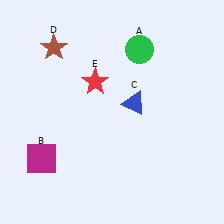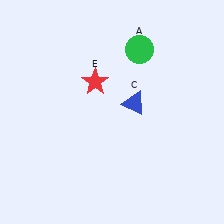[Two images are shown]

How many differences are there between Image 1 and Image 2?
There are 2 differences between the two images.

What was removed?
The brown star (D), the magenta square (B) were removed in Image 2.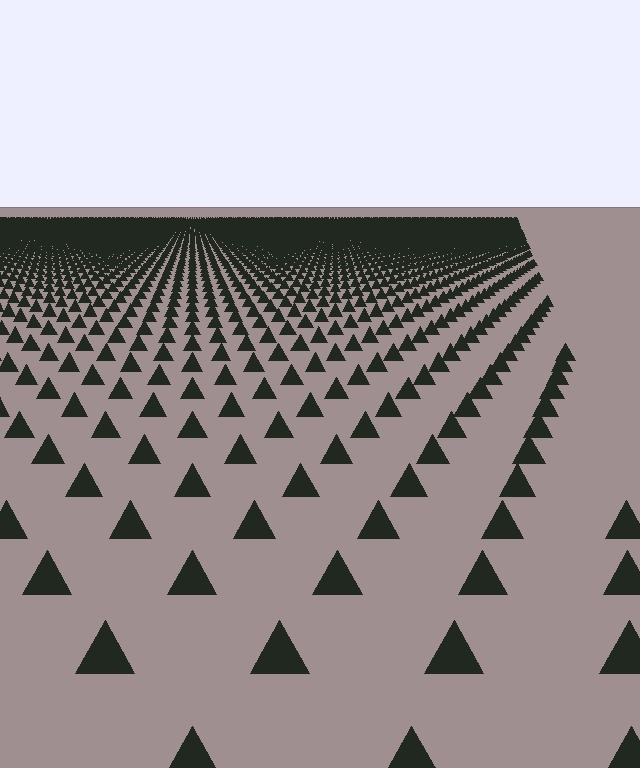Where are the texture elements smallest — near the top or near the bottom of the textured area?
Near the top.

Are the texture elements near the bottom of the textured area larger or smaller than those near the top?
Larger. Near the bottom, elements are closer to the viewer and appear at a bigger on-screen size.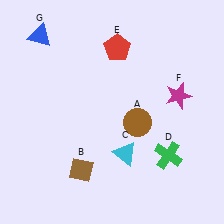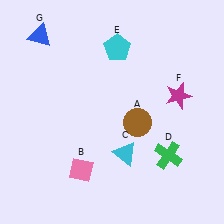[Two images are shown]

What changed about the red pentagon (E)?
In Image 1, E is red. In Image 2, it changed to cyan.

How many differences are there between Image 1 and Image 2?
There are 2 differences between the two images.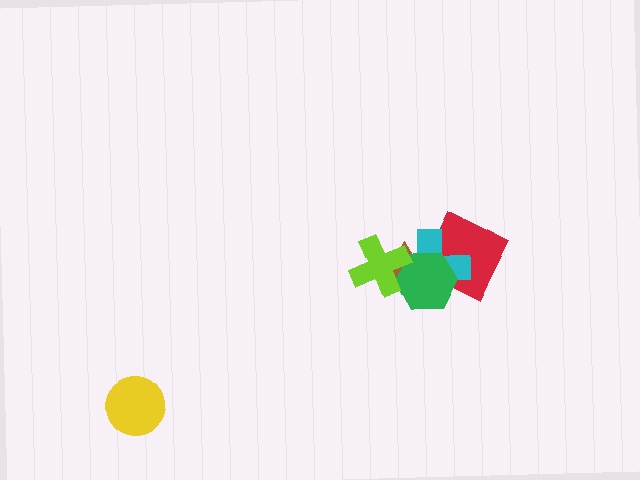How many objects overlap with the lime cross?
3 objects overlap with the lime cross.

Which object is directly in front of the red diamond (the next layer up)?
The cyan cross is directly in front of the red diamond.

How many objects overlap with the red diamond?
3 objects overlap with the red diamond.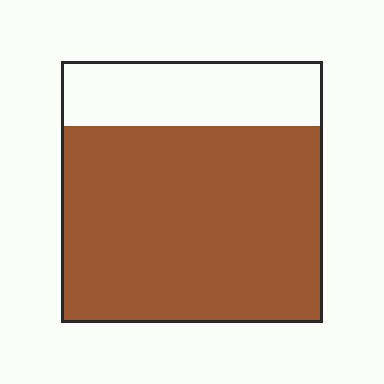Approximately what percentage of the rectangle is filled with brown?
Approximately 75%.